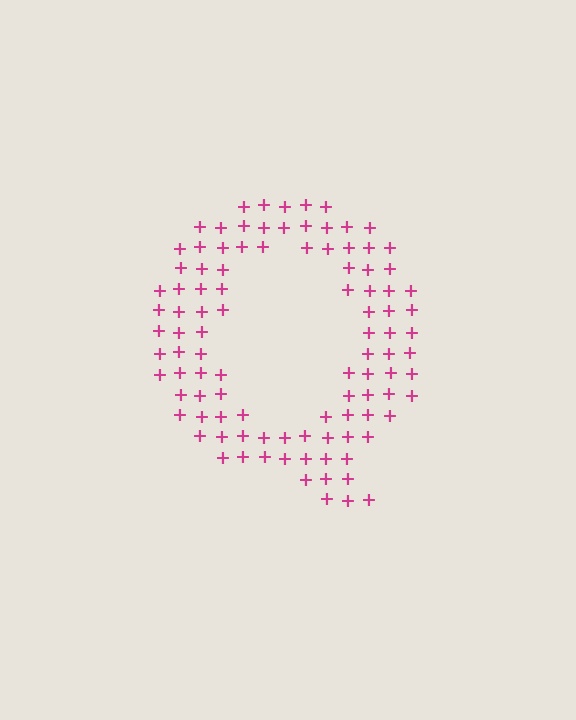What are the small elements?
The small elements are plus signs.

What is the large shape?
The large shape is the letter Q.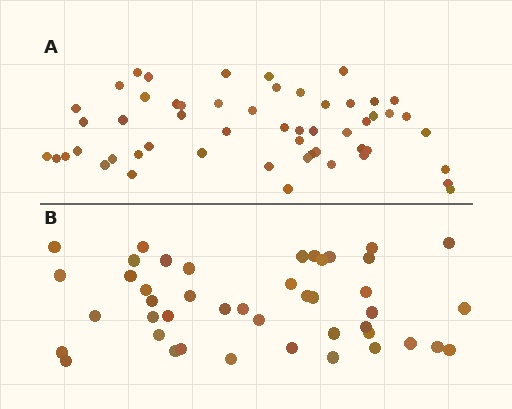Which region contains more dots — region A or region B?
Region A (the top region) has more dots.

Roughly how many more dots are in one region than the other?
Region A has roughly 10 or so more dots than region B.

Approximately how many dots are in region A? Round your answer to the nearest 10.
About 50 dots. (The exact count is 54, which rounds to 50.)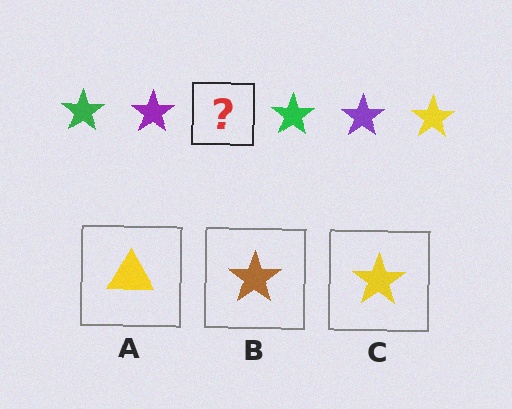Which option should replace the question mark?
Option C.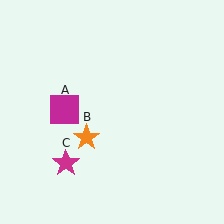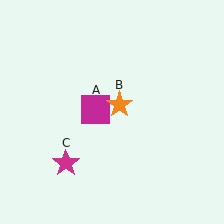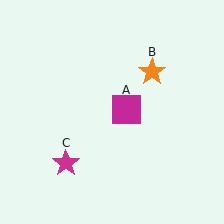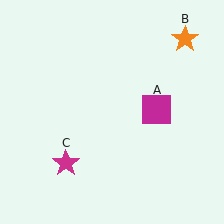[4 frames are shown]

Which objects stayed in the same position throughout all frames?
Magenta star (object C) remained stationary.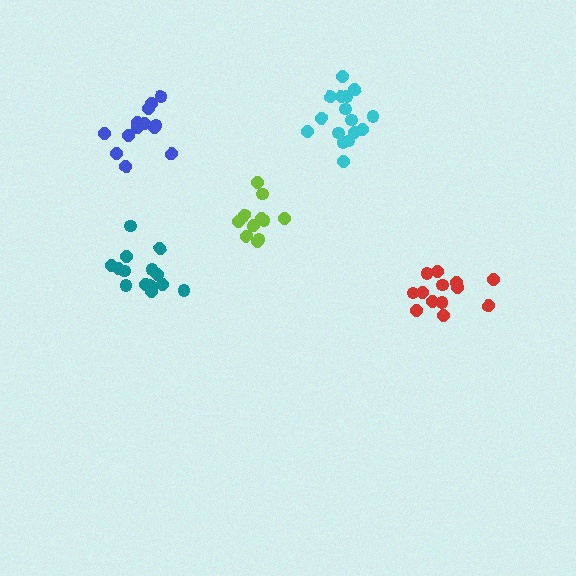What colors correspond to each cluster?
The clusters are colored: teal, cyan, red, lime, blue.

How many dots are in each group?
Group 1: 15 dots, Group 2: 16 dots, Group 3: 13 dots, Group 4: 11 dots, Group 5: 13 dots (68 total).